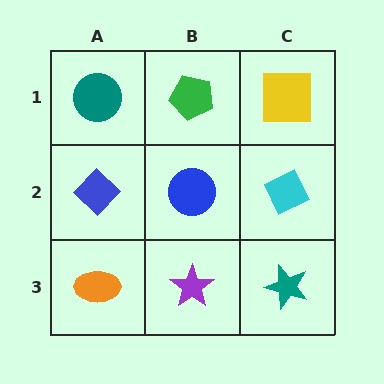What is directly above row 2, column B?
A green pentagon.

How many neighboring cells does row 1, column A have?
2.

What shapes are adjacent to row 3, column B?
A blue circle (row 2, column B), an orange ellipse (row 3, column A), a teal star (row 3, column C).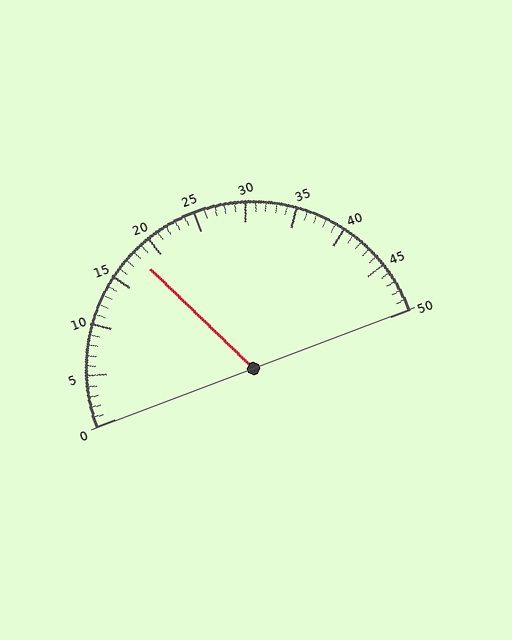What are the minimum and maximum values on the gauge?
The gauge ranges from 0 to 50.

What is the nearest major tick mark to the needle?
The nearest major tick mark is 20.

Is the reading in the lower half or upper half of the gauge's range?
The reading is in the lower half of the range (0 to 50).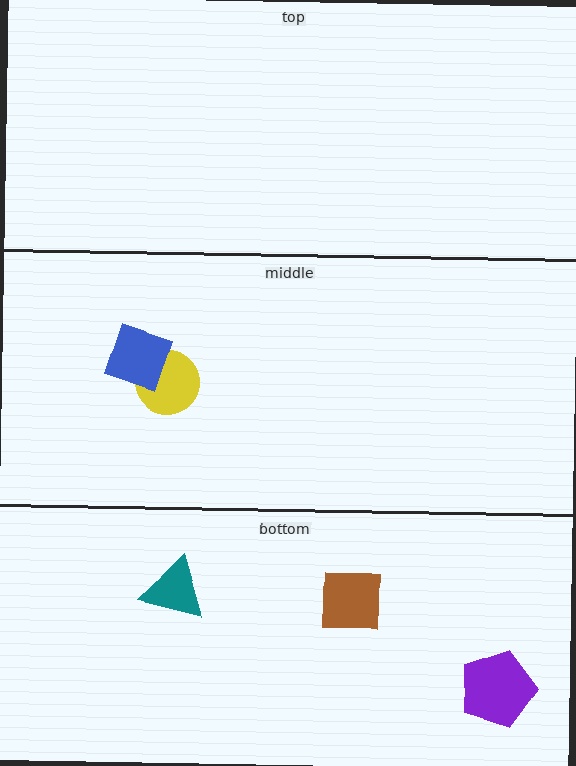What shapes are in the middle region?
The yellow circle, the blue square.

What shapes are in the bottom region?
The purple pentagon, the teal triangle, the brown square.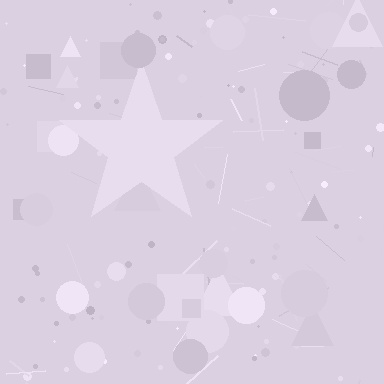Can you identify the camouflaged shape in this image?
The camouflaged shape is a star.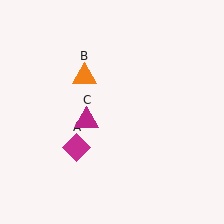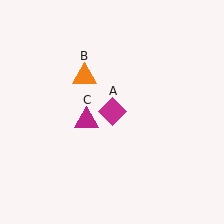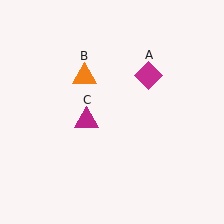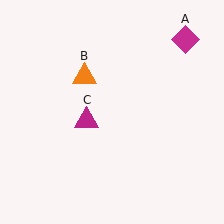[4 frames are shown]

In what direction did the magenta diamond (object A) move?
The magenta diamond (object A) moved up and to the right.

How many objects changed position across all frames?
1 object changed position: magenta diamond (object A).